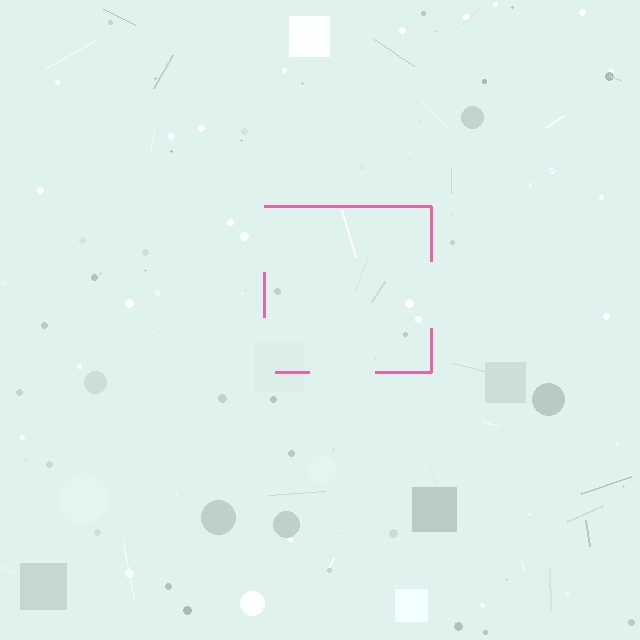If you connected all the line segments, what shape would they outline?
They would outline a square.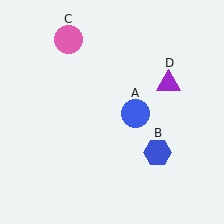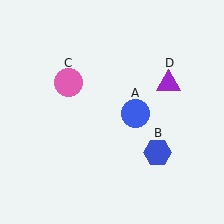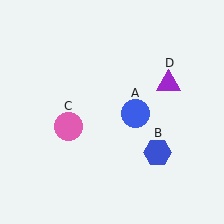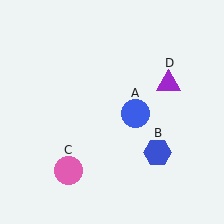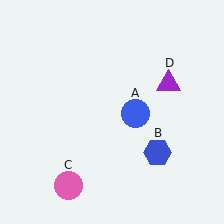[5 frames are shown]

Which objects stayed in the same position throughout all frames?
Blue circle (object A) and blue hexagon (object B) and purple triangle (object D) remained stationary.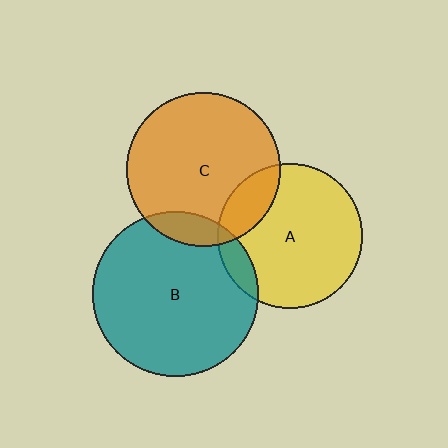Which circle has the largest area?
Circle B (teal).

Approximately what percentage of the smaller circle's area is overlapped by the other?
Approximately 10%.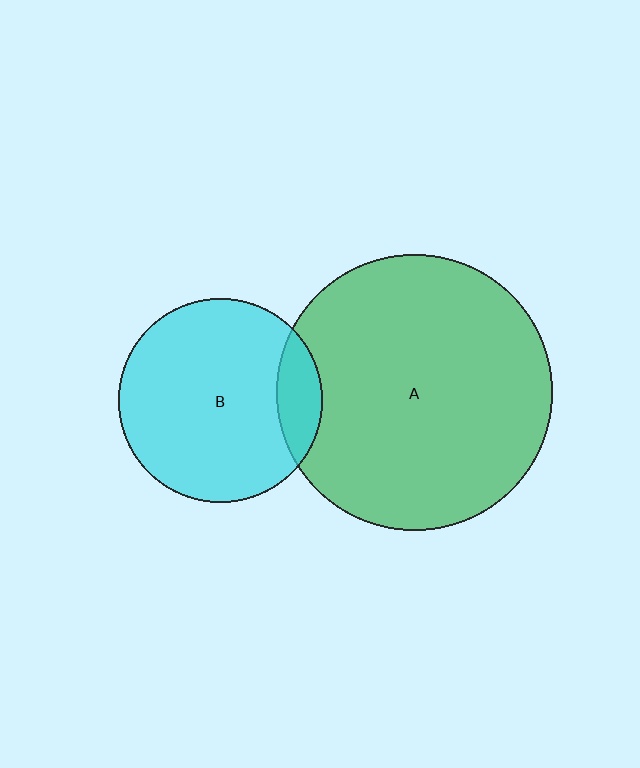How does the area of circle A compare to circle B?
Approximately 1.8 times.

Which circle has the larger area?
Circle A (green).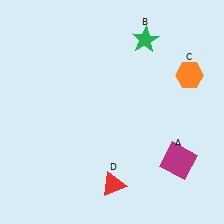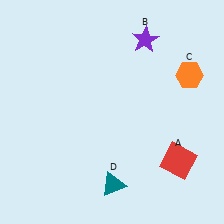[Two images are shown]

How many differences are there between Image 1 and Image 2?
There are 3 differences between the two images.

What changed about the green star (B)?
In Image 1, B is green. In Image 2, it changed to purple.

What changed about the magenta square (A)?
In Image 1, A is magenta. In Image 2, it changed to red.